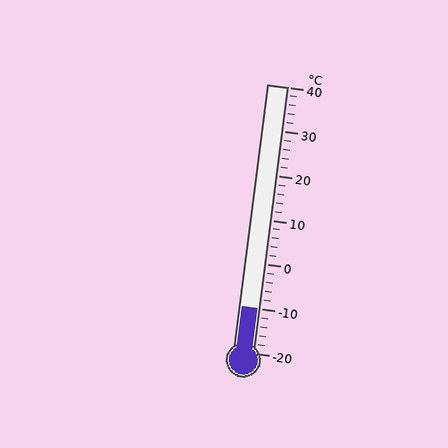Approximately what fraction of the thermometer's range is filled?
The thermometer is filled to approximately 15% of its range.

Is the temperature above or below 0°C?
The temperature is below 0°C.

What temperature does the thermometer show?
The thermometer shows approximately -10°C.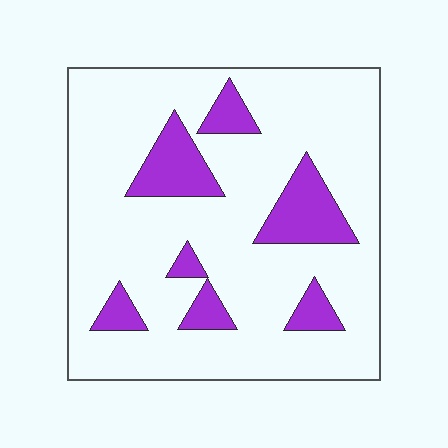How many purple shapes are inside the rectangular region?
7.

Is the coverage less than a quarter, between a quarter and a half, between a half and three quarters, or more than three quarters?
Less than a quarter.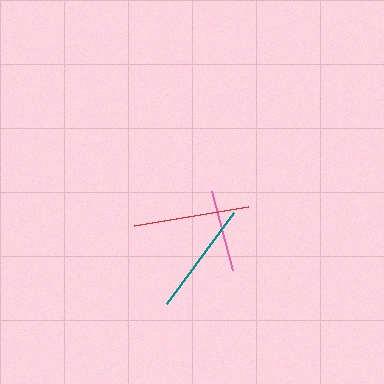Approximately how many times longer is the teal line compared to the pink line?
The teal line is approximately 1.4 times the length of the pink line.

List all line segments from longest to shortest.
From longest to shortest: red, teal, pink.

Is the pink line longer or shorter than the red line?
The red line is longer than the pink line.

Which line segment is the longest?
The red line is the longest at approximately 116 pixels.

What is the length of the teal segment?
The teal segment is approximately 114 pixels long.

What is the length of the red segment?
The red segment is approximately 116 pixels long.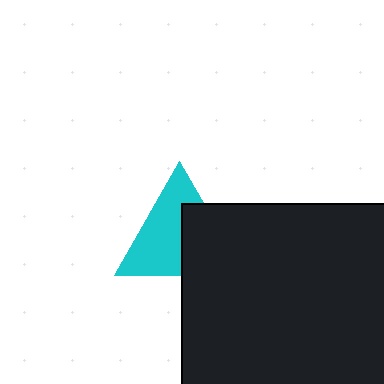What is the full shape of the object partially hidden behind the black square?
The partially hidden object is a cyan triangle.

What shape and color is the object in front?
The object in front is a black square.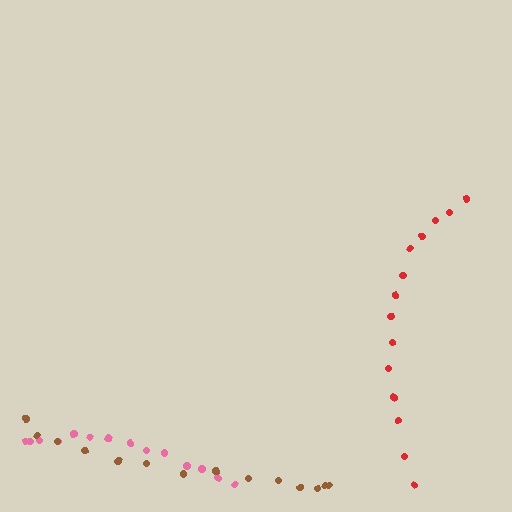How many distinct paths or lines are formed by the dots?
There are 3 distinct paths.